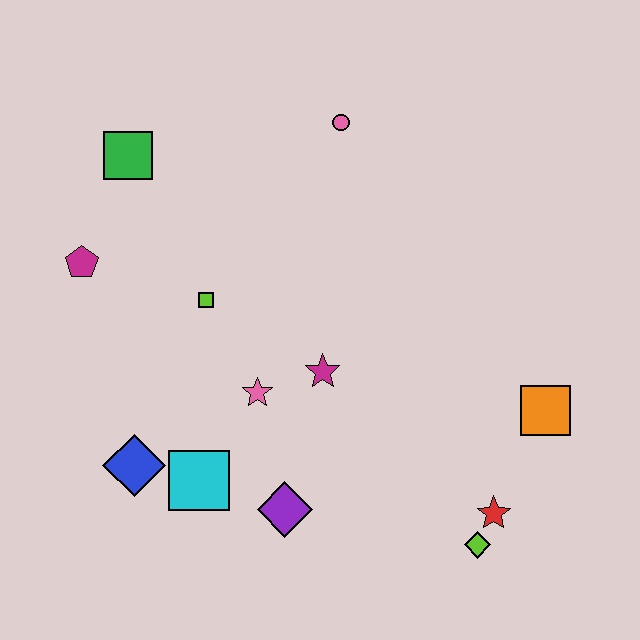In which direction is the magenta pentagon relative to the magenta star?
The magenta pentagon is to the left of the magenta star.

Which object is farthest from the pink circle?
The lime diamond is farthest from the pink circle.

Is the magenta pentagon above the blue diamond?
Yes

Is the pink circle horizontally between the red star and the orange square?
No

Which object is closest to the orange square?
The red star is closest to the orange square.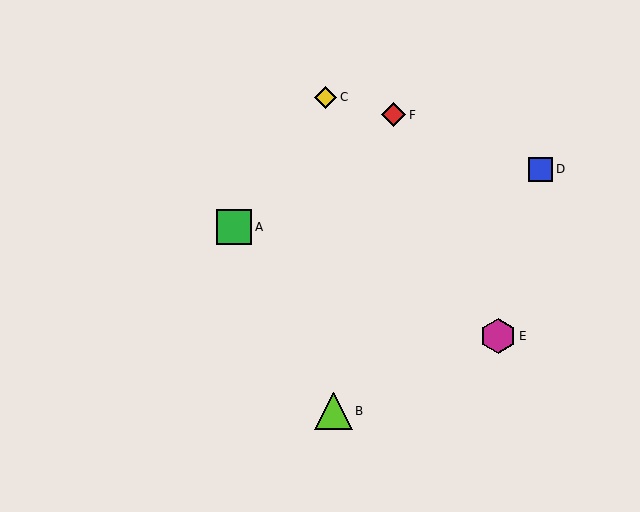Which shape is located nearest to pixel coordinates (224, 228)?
The green square (labeled A) at (234, 227) is nearest to that location.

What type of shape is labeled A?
Shape A is a green square.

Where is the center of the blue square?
The center of the blue square is at (541, 169).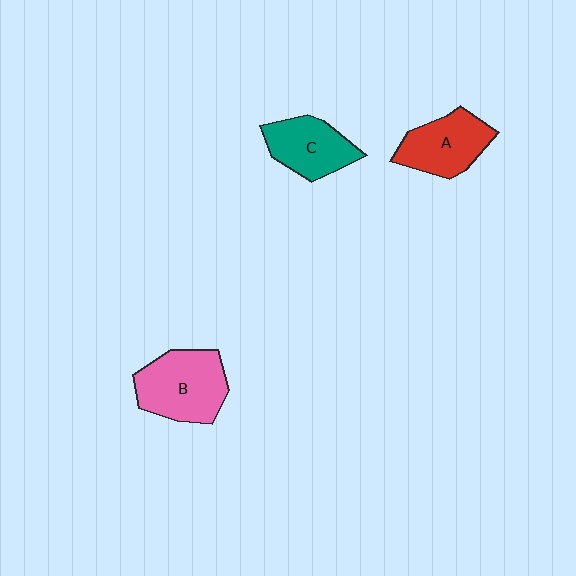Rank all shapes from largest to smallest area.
From largest to smallest: B (pink), A (red), C (teal).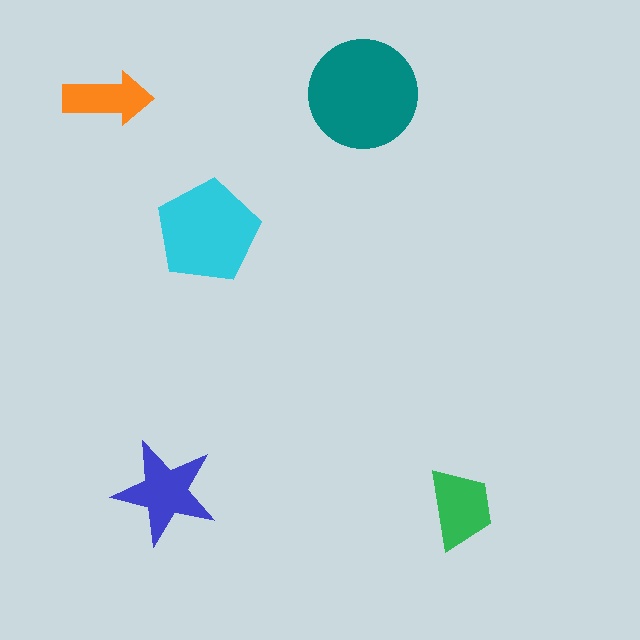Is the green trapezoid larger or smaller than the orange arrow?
Larger.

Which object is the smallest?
The orange arrow.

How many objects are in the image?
There are 5 objects in the image.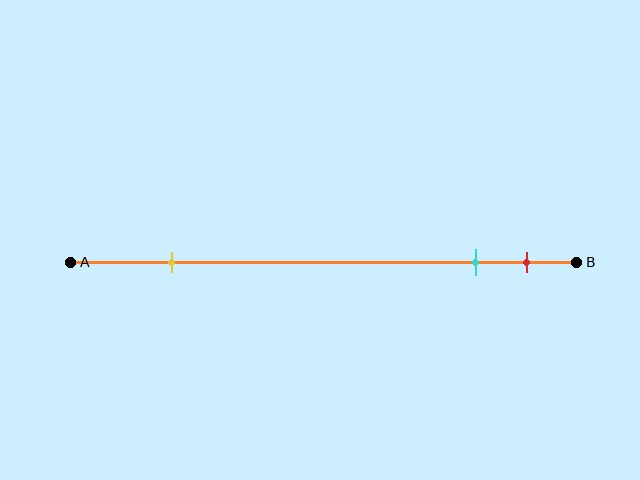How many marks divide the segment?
There are 3 marks dividing the segment.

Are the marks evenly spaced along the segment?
No, the marks are not evenly spaced.